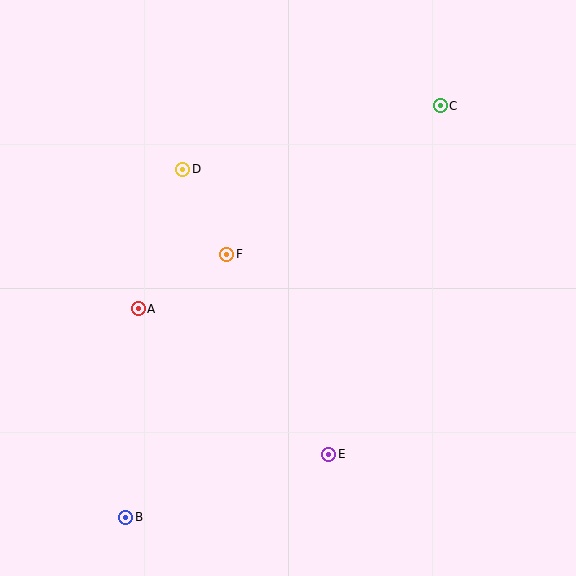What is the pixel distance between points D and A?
The distance between D and A is 147 pixels.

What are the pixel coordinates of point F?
Point F is at (227, 254).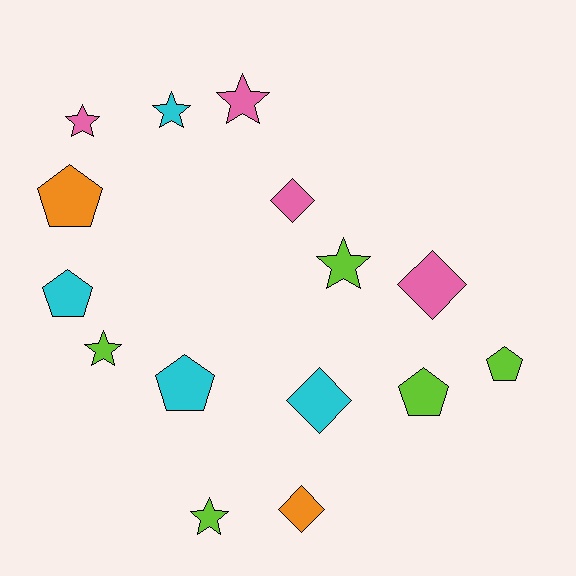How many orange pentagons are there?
There is 1 orange pentagon.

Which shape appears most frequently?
Star, with 6 objects.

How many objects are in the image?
There are 15 objects.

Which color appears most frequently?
Lime, with 5 objects.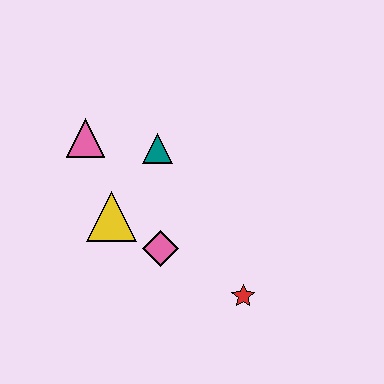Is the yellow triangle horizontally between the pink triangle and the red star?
Yes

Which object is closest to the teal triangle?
The pink triangle is closest to the teal triangle.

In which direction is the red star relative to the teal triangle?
The red star is below the teal triangle.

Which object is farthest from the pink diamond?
The pink triangle is farthest from the pink diamond.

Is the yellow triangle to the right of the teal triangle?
No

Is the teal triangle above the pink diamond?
Yes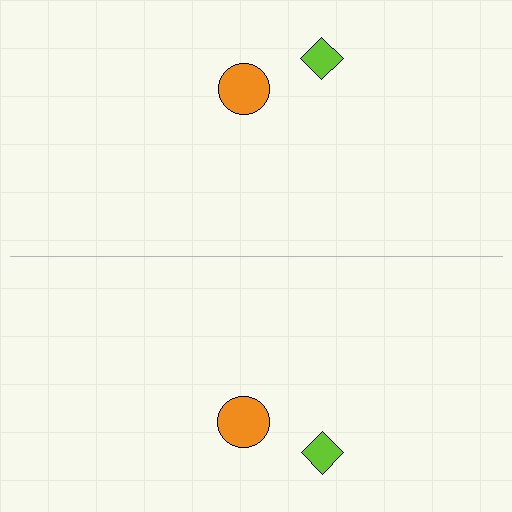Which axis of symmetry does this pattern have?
The pattern has a horizontal axis of symmetry running through the center of the image.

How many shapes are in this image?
There are 4 shapes in this image.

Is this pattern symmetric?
Yes, this pattern has bilateral (reflection) symmetry.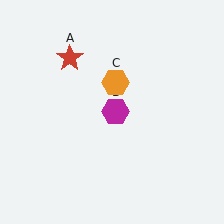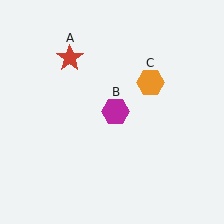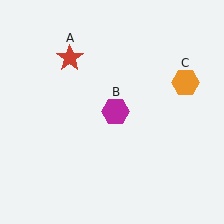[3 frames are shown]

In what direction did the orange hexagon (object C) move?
The orange hexagon (object C) moved right.